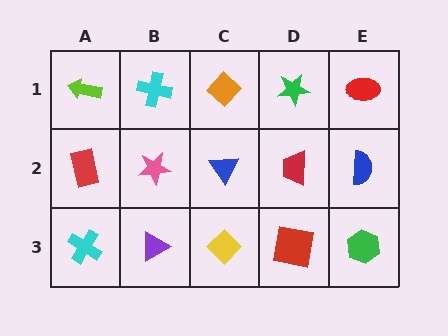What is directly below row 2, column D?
A red square.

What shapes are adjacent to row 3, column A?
A red rectangle (row 2, column A), a purple triangle (row 3, column B).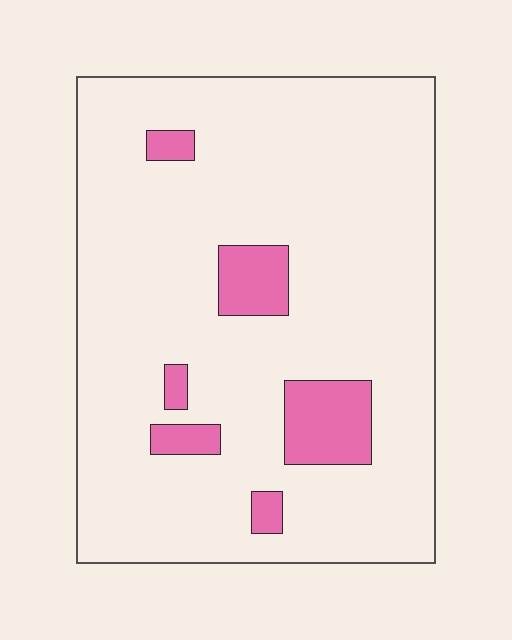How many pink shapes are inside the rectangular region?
6.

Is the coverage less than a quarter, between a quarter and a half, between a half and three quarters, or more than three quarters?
Less than a quarter.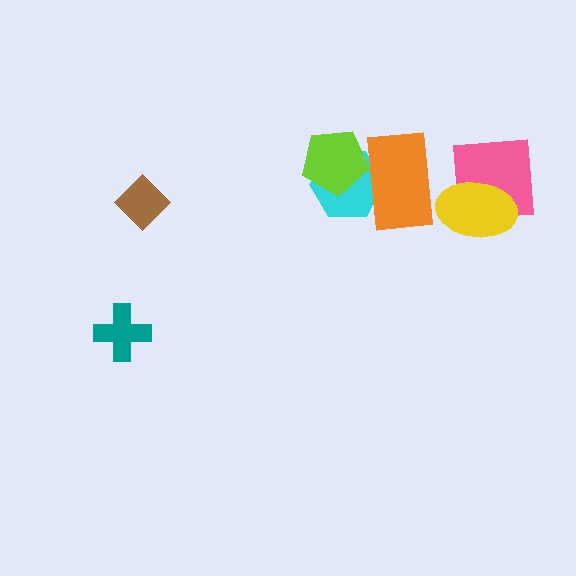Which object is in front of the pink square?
The yellow ellipse is in front of the pink square.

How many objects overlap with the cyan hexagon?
2 objects overlap with the cyan hexagon.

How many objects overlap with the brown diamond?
0 objects overlap with the brown diamond.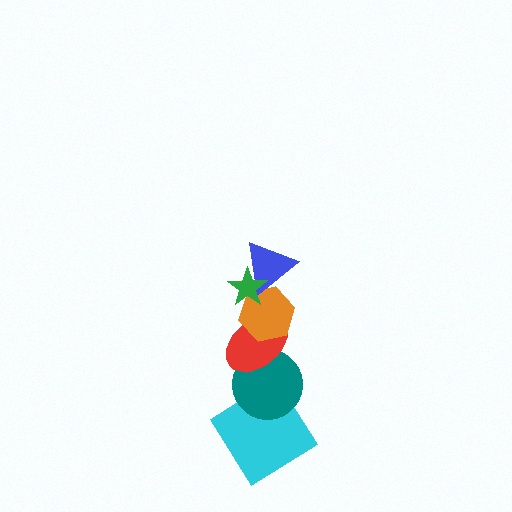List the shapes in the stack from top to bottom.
From top to bottom: the green star, the blue triangle, the orange hexagon, the red ellipse, the teal circle, the cyan diamond.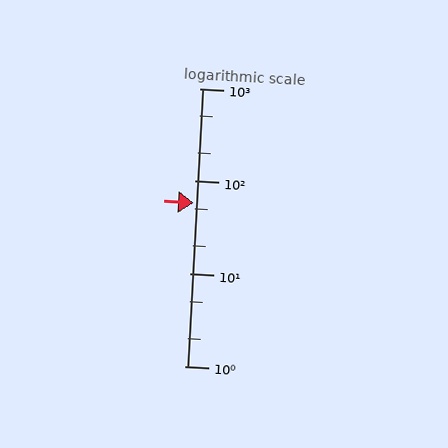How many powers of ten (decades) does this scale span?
The scale spans 3 decades, from 1 to 1000.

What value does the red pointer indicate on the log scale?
The pointer indicates approximately 58.